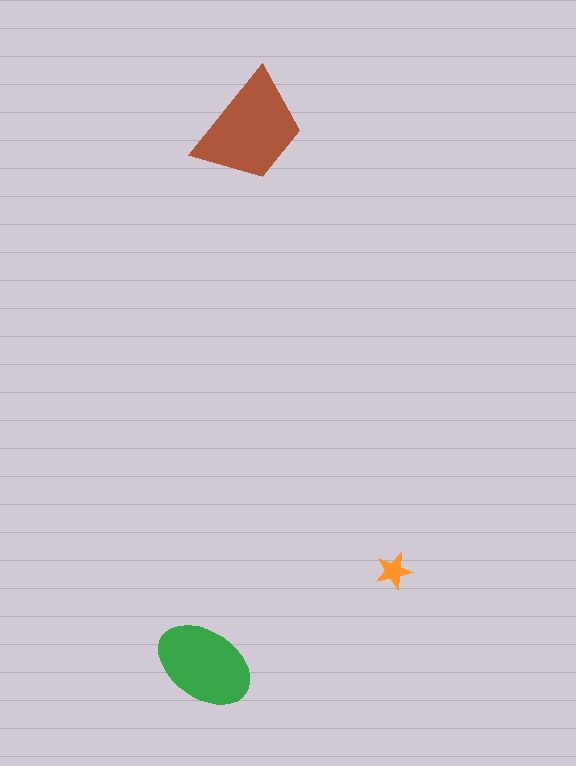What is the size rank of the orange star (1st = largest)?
3rd.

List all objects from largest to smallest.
The brown trapezoid, the green ellipse, the orange star.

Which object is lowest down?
The green ellipse is bottommost.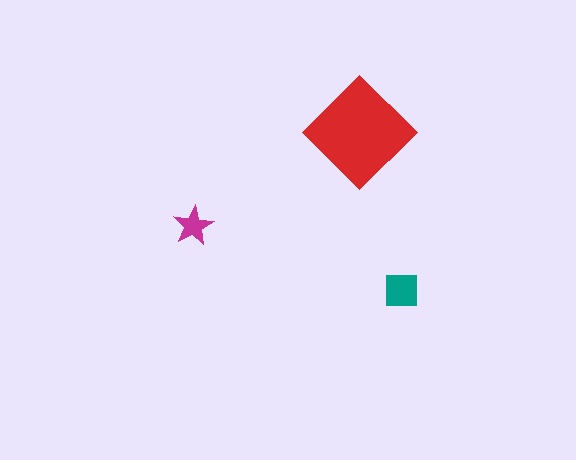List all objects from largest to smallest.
The red diamond, the teal square, the magenta star.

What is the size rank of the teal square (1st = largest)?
2nd.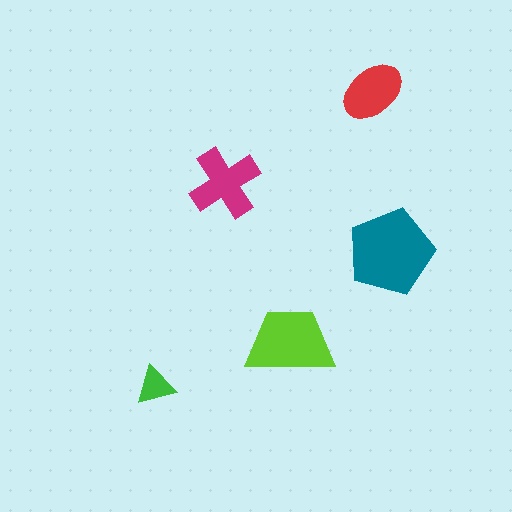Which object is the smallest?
The green triangle.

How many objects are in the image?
There are 5 objects in the image.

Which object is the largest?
The teal pentagon.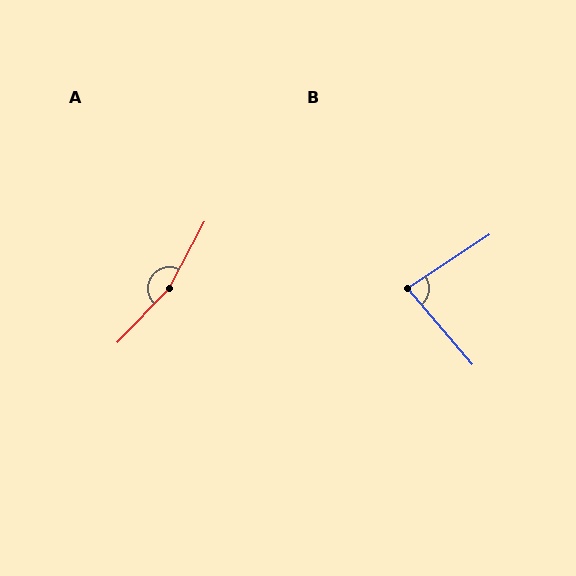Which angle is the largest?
A, at approximately 164 degrees.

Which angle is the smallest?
B, at approximately 83 degrees.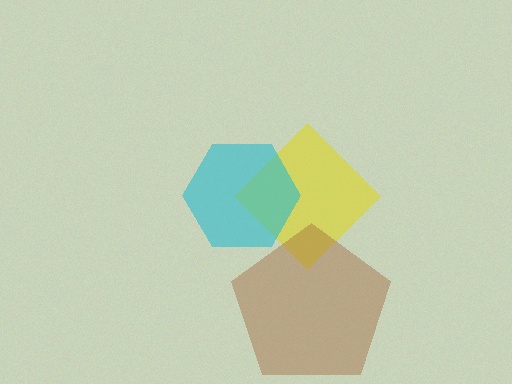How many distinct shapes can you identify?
There are 3 distinct shapes: a yellow diamond, a brown pentagon, a cyan hexagon.